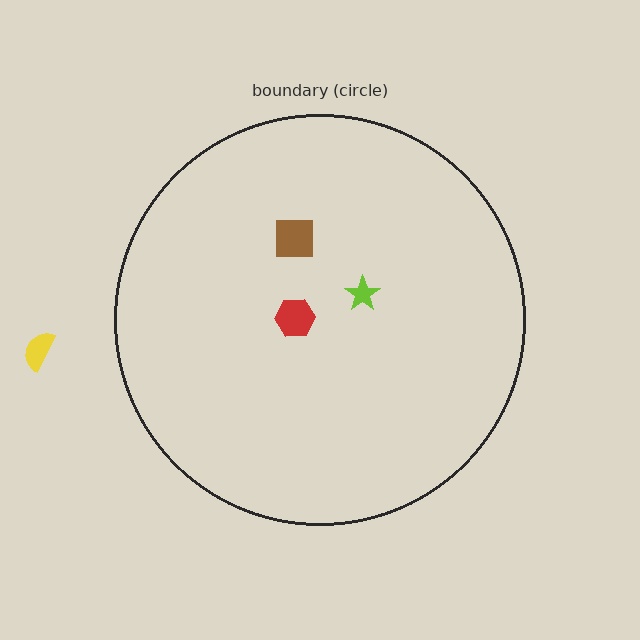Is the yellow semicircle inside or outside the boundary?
Outside.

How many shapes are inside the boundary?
3 inside, 1 outside.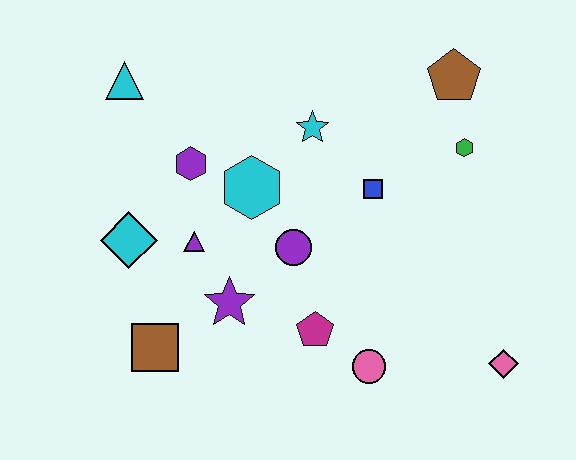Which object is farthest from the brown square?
The brown pentagon is farthest from the brown square.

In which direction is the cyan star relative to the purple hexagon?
The cyan star is to the right of the purple hexagon.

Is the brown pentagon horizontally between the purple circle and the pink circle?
No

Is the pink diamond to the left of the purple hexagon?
No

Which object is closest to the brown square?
The purple star is closest to the brown square.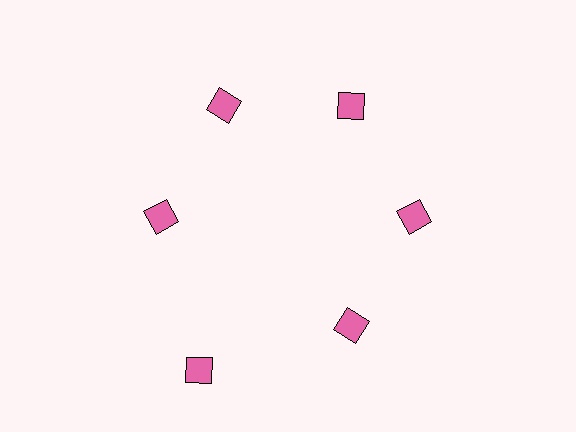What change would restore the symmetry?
The symmetry would be restored by moving it inward, back onto the ring so that all 6 diamonds sit at equal angles and equal distance from the center.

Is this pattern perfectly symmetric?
No. The 6 pink diamonds are arranged in a ring, but one element near the 7 o'clock position is pushed outward from the center, breaking the 6-fold rotational symmetry.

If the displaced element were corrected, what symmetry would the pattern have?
It would have 6-fold rotational symmetry — the pattern would map onto itself every 60 degrees.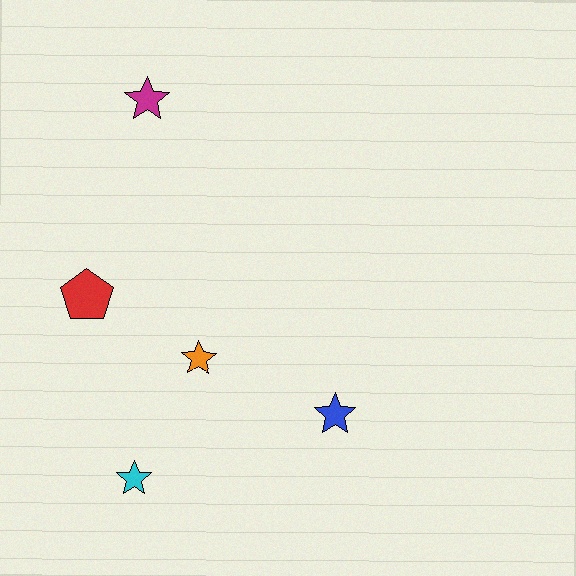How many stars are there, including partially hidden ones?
There are 4 stars.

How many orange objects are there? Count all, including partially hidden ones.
There is 1 orange object.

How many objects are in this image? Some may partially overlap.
There are 5 objects.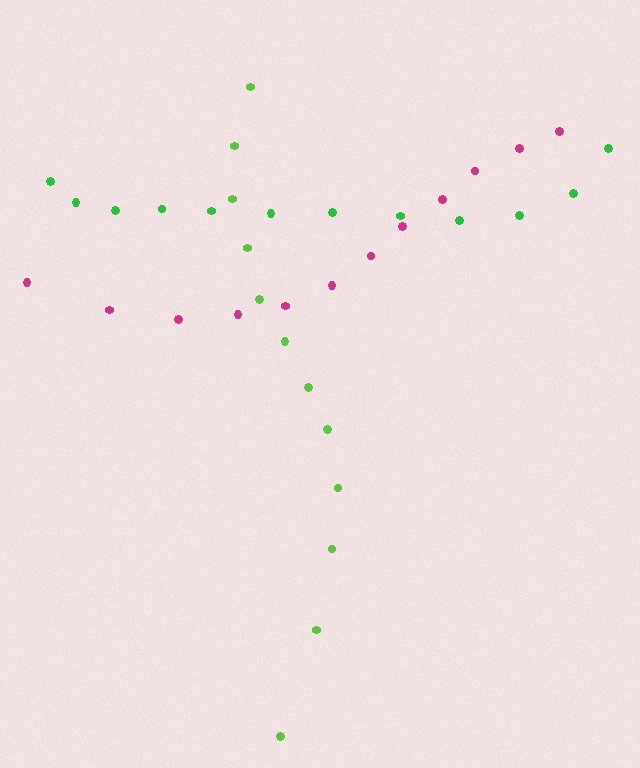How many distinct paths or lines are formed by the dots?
There are 3 distinct paths.